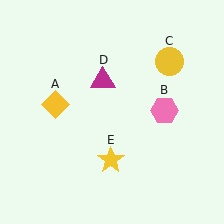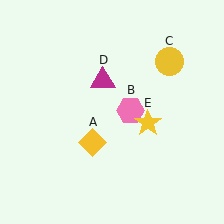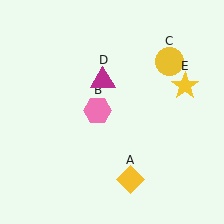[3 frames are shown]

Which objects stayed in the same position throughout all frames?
Yellow circle (object C) and magenta triangle (object D) remained stationary.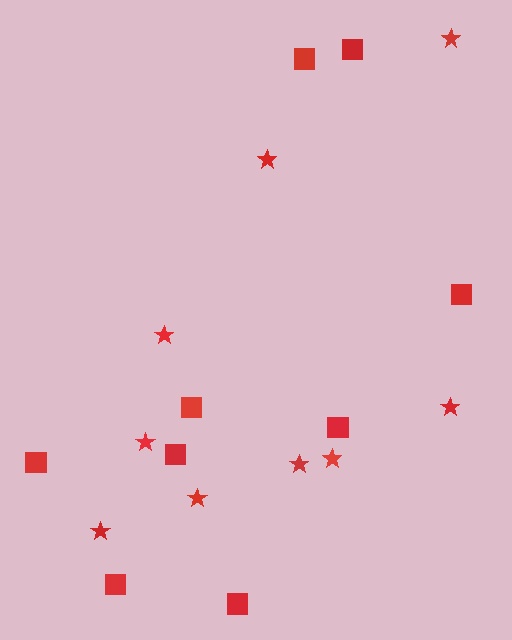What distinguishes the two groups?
There are 2 groups: one group of stars (9) and one group of squares (9).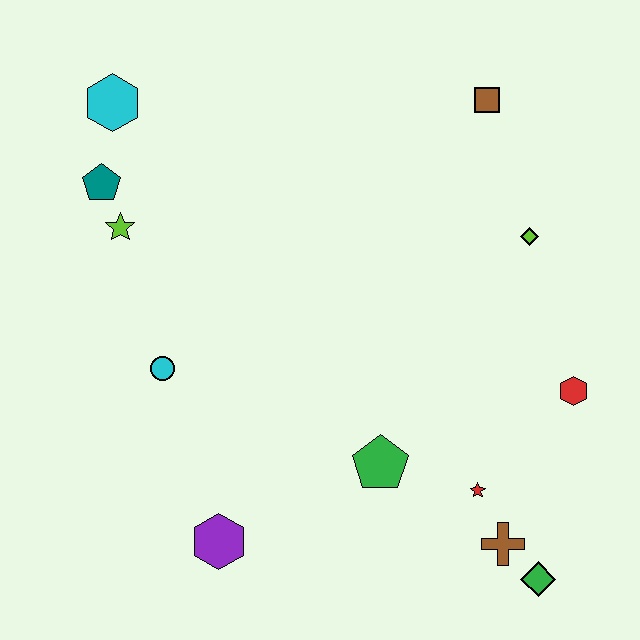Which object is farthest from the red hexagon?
The cyan hexagon is farthest from the red hexagon.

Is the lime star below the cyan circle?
No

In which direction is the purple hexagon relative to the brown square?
The purple hexagon is below the brown square.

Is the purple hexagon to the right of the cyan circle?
Yes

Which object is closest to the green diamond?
The brown cross is closest to the green diamond.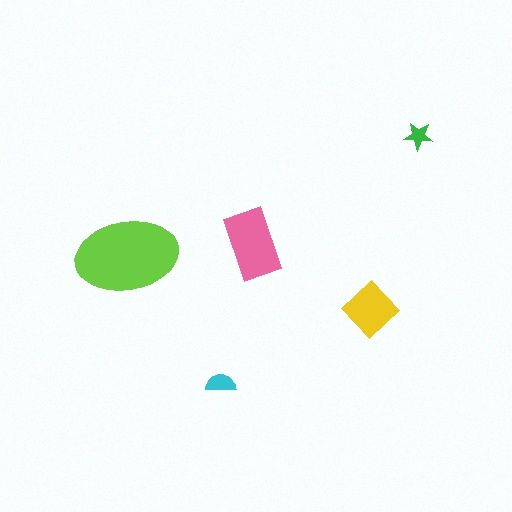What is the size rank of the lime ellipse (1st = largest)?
1st.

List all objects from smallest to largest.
The green star, the cyan semicircle, the yellow diamond, the pink rectangle, the lime ellipse.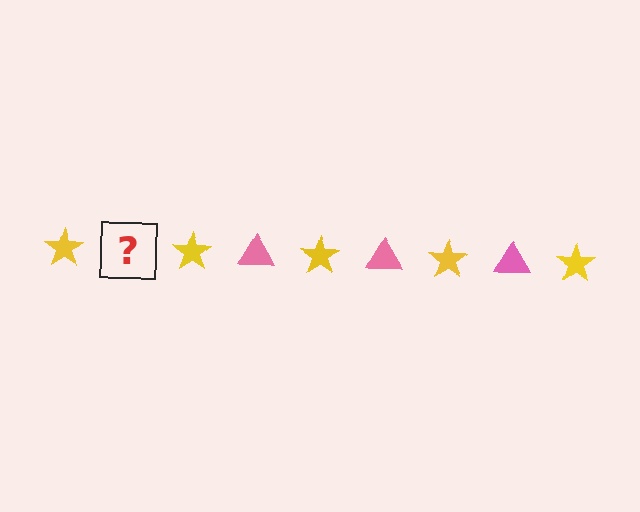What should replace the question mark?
The question mark should be replaced with a pink triangle.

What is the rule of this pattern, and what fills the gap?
The rule is that the pattern alternates between yellow star and pink triangle. The gap should be filled with a pink triangle.